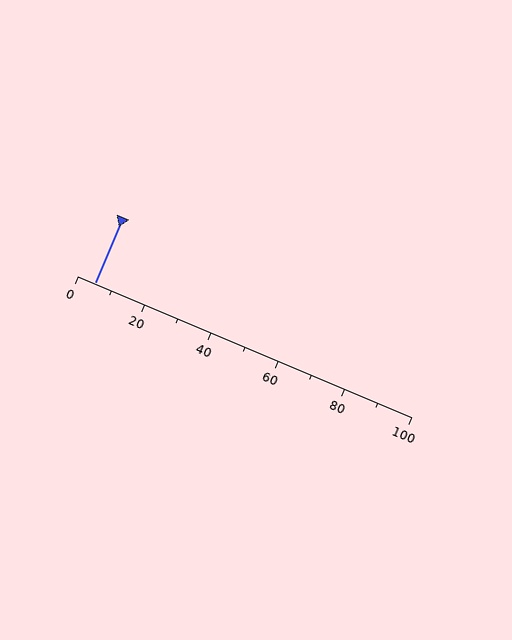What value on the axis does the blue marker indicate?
The marker indicates approximately 5.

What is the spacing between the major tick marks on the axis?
The major ticks are spaced 20 apart.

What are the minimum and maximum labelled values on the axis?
The axis runs from 0 to 100.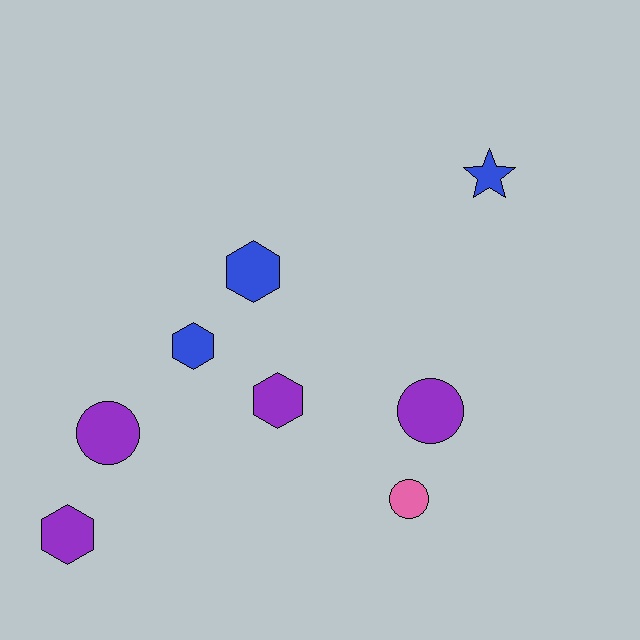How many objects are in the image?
There are 8 objects.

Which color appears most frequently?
Purple, with 4 objects.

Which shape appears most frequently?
Hexagon, with 4 objects.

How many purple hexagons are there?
There are 2 purple hexagons.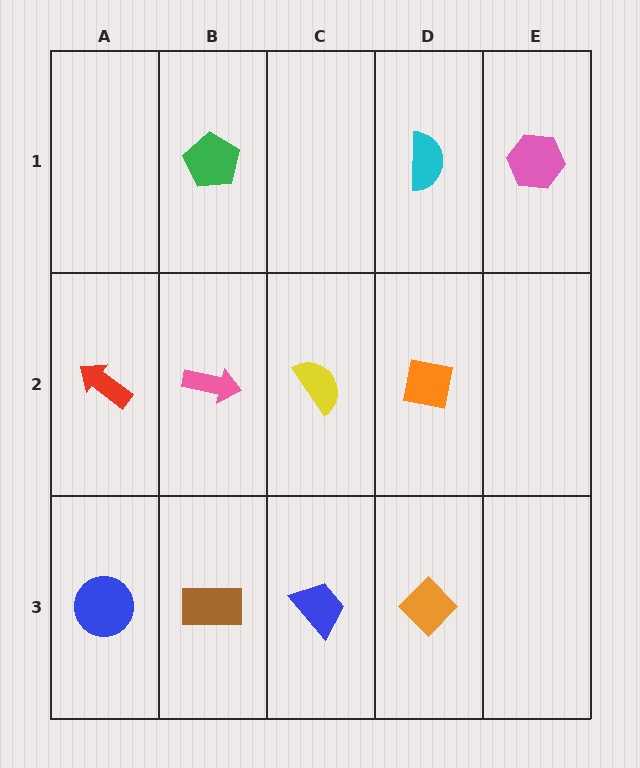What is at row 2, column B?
A pink arrow.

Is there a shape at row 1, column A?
No, that cell is empty.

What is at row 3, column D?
An orange diamond.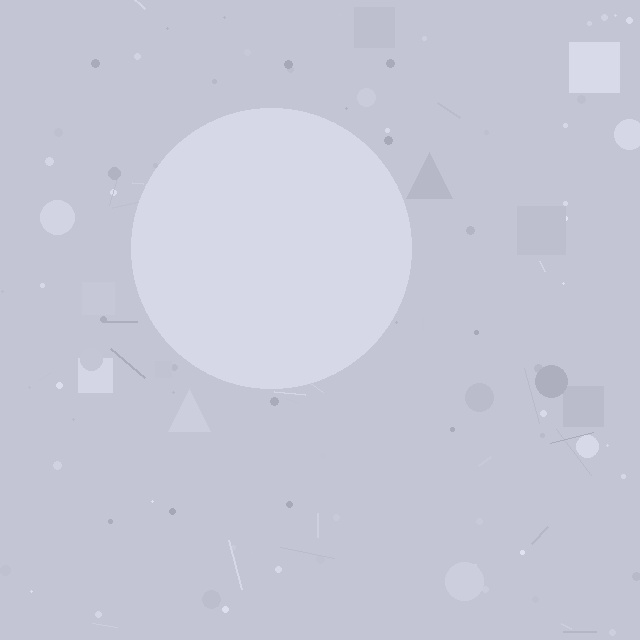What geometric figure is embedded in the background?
A circle is embedded in the background.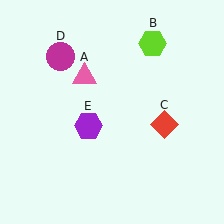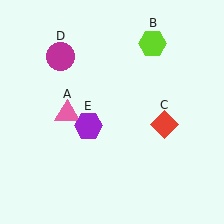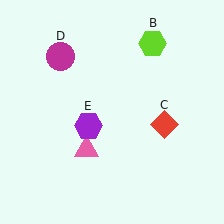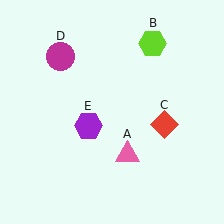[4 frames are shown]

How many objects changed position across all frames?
1 object changed position: pink triangle (object A).